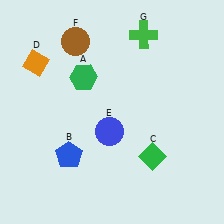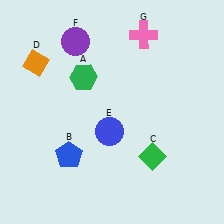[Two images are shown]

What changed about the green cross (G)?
In Image 1, G is green. In Image 2, it changed to pink.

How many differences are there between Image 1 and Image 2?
There are 2 differences between the two images.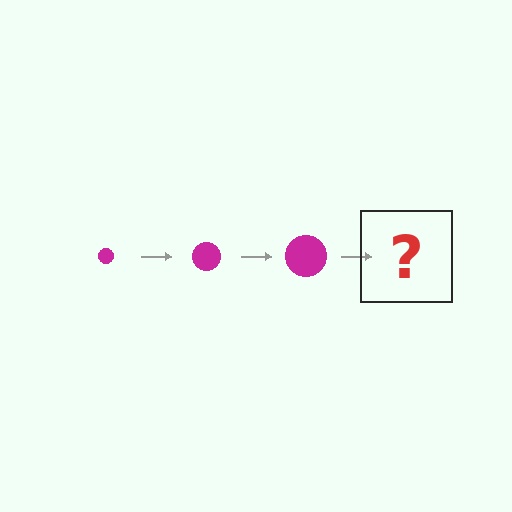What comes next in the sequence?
The next element should be a magenta circle, larger than the previous one.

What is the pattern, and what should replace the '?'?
The pattern is that the circle gets progressively larger each step. The '?' should be a magenta circle, larger than the previous one.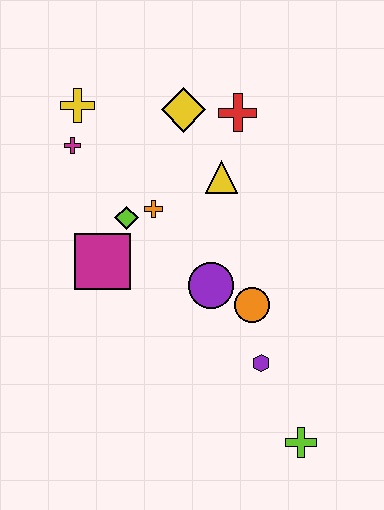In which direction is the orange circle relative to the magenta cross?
The orange circle is to the right of the magenta cross.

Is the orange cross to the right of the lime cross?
No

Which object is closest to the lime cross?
The purple hexagon is closest to the lime cross.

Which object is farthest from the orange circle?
The yellow cross is farthest from the orange circle.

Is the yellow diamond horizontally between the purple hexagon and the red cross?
No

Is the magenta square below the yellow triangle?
Yes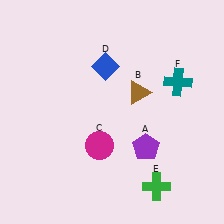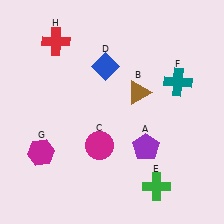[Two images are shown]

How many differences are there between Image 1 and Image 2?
There are 2 differences between the two images.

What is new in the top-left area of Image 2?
A red cross (H) was added in the top-left area of Image 2.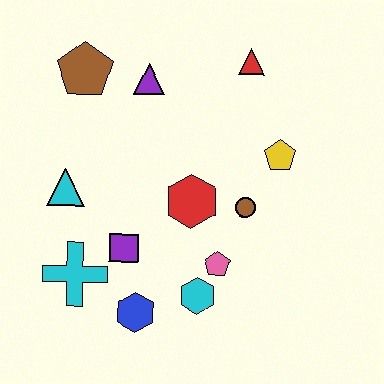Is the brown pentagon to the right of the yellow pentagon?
No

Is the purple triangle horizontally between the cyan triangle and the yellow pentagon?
Yes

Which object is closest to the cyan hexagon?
The pink pentagon is closest to the cyan hexagon.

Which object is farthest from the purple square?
The red triangle is farthest from the purple square.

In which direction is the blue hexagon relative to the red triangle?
The blue hexagon is below the red triangle.